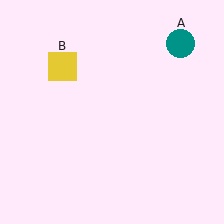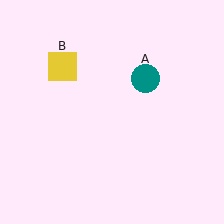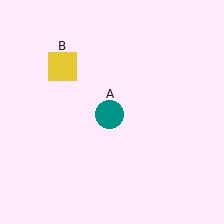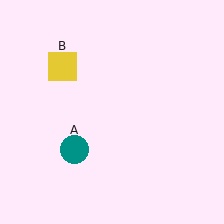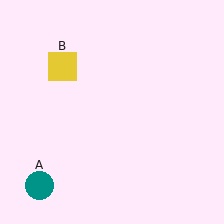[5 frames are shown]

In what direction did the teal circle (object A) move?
The teal circle (object A) moved down and to the left.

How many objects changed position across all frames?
1 object changed position: teal circle (object A).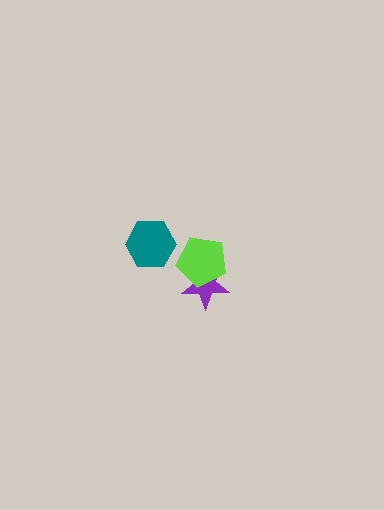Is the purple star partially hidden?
Yes, it is partially covered by another shape.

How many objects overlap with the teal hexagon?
0 objects overlap with the teal hexagon.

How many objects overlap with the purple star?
1 object overlaps with the purple star.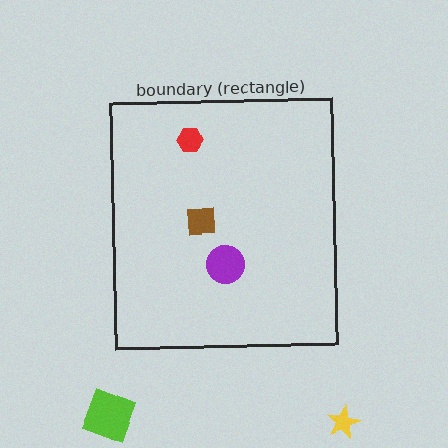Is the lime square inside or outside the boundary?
Outside.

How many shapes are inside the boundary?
3 inside, 2 outside.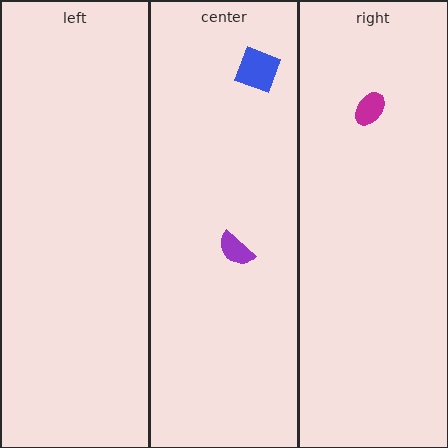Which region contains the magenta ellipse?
The right region.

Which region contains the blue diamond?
The center region.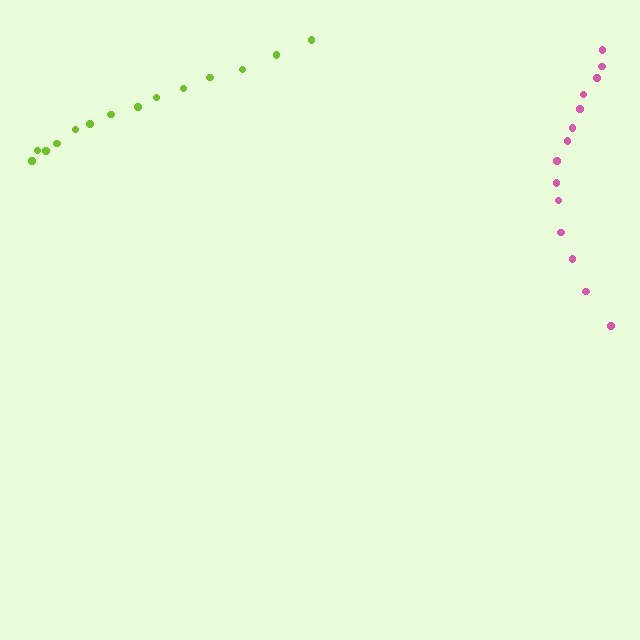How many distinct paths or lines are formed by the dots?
There are 2 distinct paths.